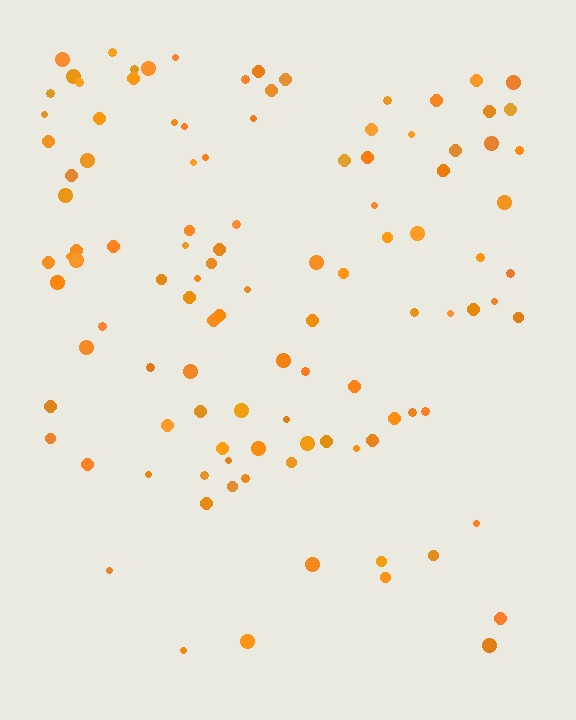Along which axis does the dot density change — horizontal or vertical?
Vertical.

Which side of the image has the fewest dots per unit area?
The bottom.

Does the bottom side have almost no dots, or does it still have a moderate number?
Still a moderate number, just noticeably fewer than the top.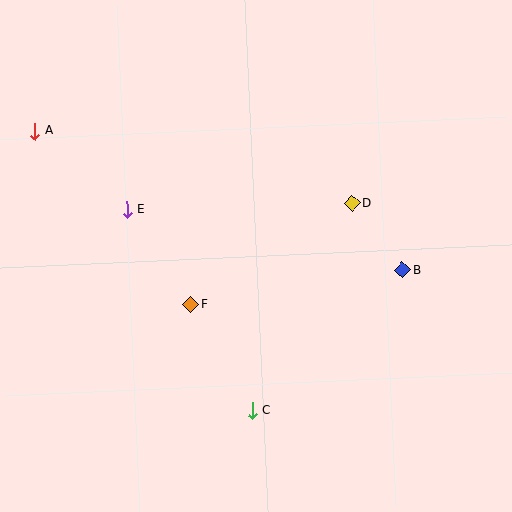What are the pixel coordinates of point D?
Point D is at (352, 203).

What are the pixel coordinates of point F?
Point F is at (191, 305).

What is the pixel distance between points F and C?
The distance between F and C is 123 pixels.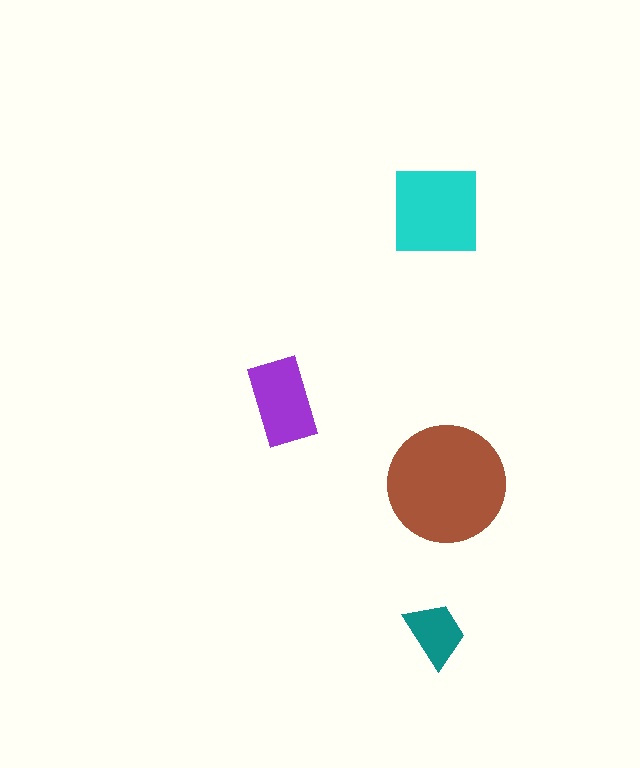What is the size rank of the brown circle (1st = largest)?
1st.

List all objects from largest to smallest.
The brown circle, the cyan square, the purple rectangle, the teal trapezoid.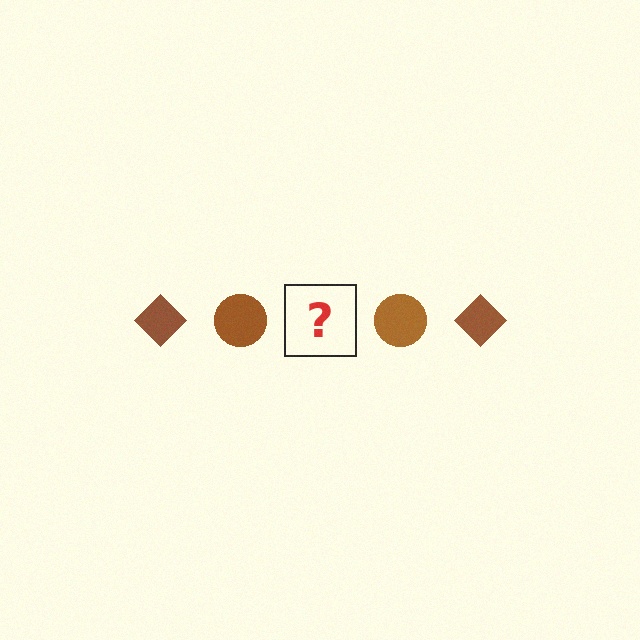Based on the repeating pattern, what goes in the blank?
The blank should be a brown diamond.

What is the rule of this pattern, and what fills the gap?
The rule is that the pattern cycles through diamond, circle shapes in brown. The gap should be filled with a brown diamond.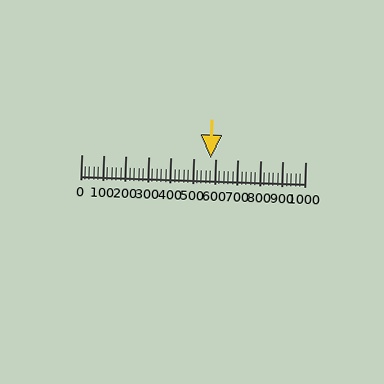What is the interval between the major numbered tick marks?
The major tick marks are spaced 100 units apart.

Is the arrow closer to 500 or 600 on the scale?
The arrow is closer to 600.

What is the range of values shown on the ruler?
The ruler shows values from 0 to 1000.